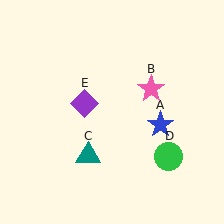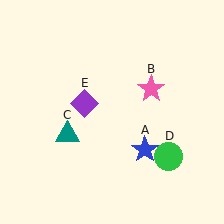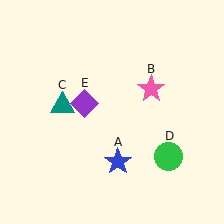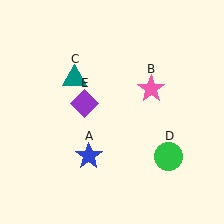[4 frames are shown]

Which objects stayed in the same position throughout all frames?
Pink star (object B) and green circle (object D) and purple diamond (object E) remained stationary.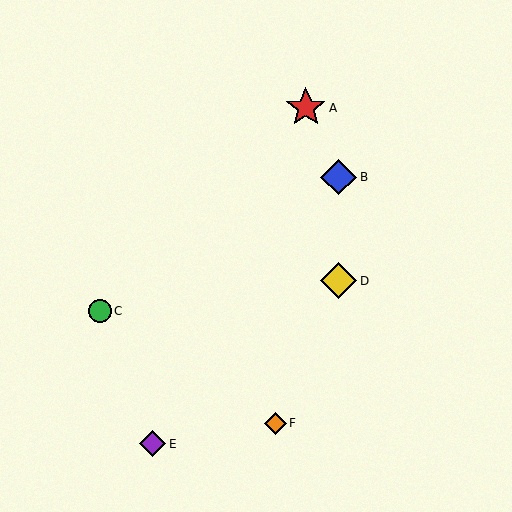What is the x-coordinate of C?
Object C is at x≈100.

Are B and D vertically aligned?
Yes, both are at x≈339.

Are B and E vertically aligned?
No, B is at x≈339 and E is at x≈152.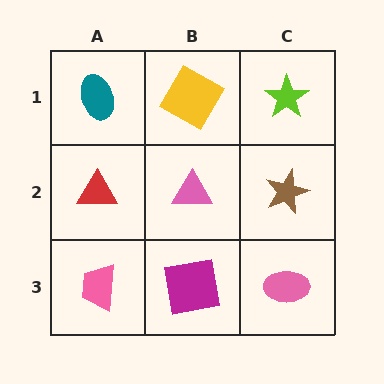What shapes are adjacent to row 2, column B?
A yellow square (row 1, column B), a magenta square (row 3, column B), a red triangle (row 2, column A), a brown star (row 2, column C).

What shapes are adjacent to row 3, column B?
A pink triangle (row 2, column B), a pink trapezoid (row 3, column A), a pink ellipse (row 3, column C).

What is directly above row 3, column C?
A brown star.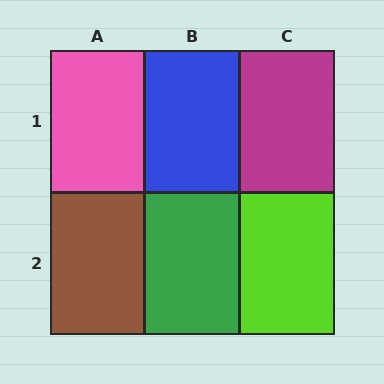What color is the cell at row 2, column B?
Green.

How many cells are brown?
1 cell is brown.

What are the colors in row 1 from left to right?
Pink, blue, magenta.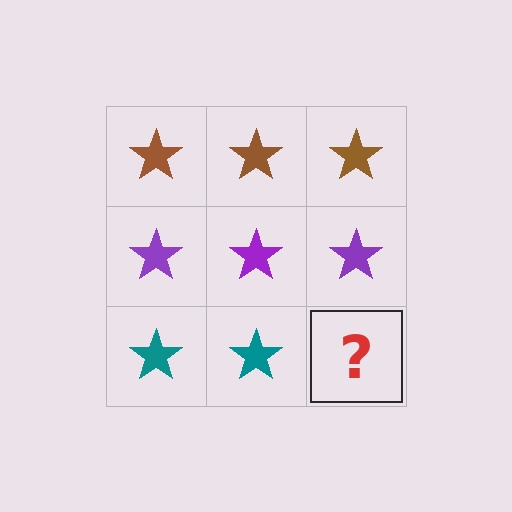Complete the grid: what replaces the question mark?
The question mark should be replaced with a teal star.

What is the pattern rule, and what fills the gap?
The rule is that each row has a consistent color. The gap should be filled with a teal star.